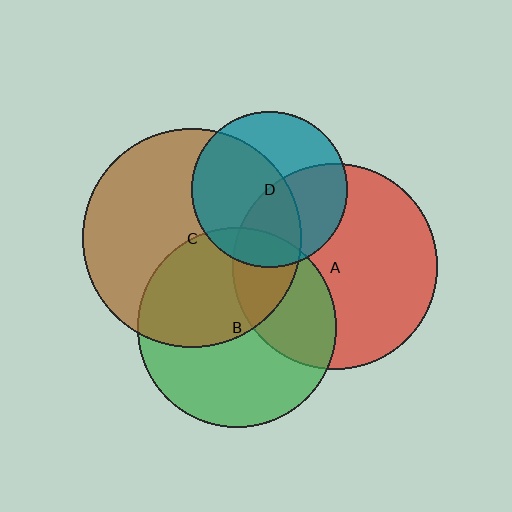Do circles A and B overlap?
Yes.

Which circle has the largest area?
Circle C (brown).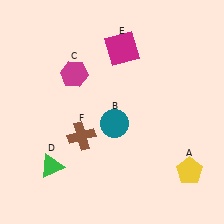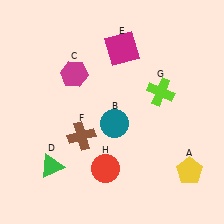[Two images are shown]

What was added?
A lime cross (G), a red circle (H) were added in Image 2.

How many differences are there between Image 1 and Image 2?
There are 2 differences between the two images.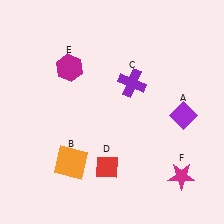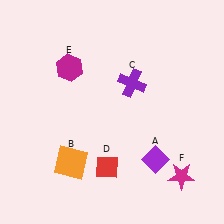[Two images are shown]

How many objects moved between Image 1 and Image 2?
1 object moved between the two images.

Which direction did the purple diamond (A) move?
The purple diamond (A) moved down.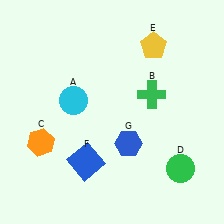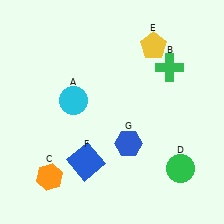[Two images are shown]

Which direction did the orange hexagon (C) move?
The orange hexagon (C) moved down.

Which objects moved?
The objects that moved are: the green cross (B), the orange hexagon (C).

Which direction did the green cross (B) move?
The green cross (B) moved up.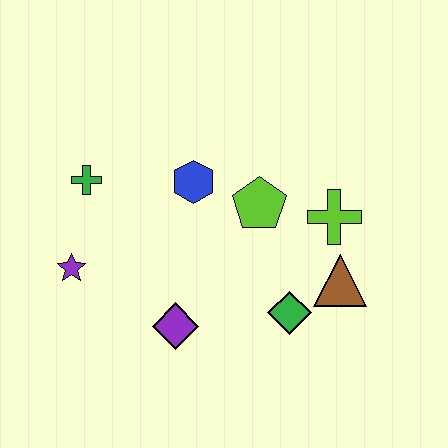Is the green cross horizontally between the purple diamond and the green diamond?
No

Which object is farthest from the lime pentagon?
The purple star is farthest from the lime pentagon.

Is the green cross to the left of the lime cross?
Yes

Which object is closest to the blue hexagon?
The lime pentagon is closest to the blue hexagon.